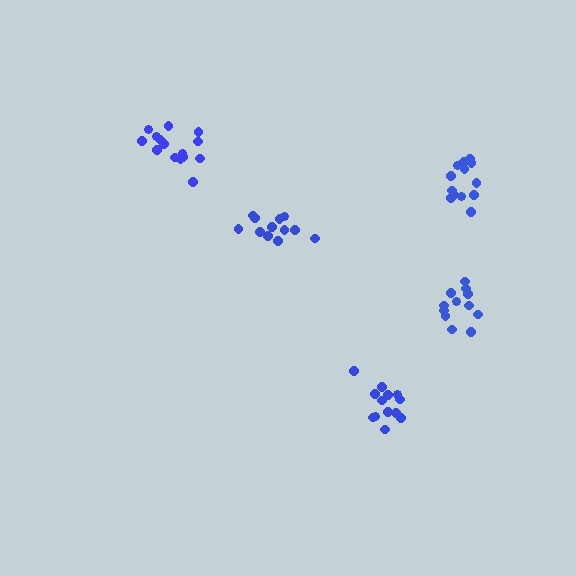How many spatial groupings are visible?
There are 5 spatial groupings.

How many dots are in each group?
Group 1: 12 dots, Group 2: 13 dots, Group 3: 12 dots, Group 4: 13 dots, Group 5: 15 dots (65 total).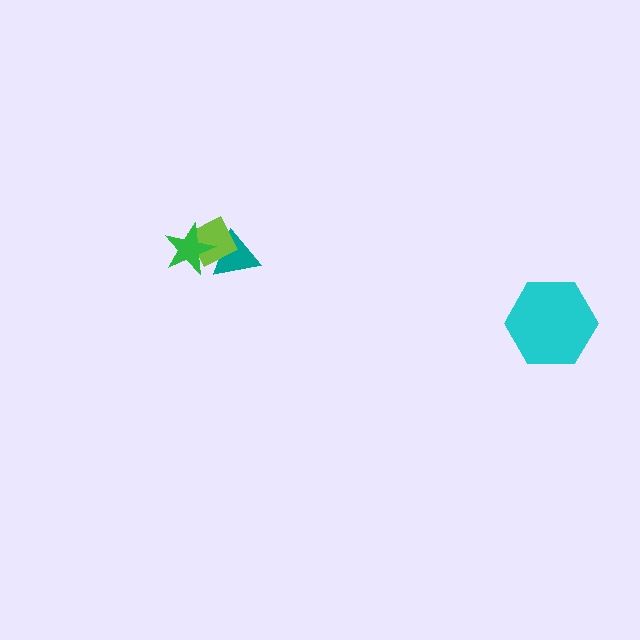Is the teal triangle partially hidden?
Yes, it is partially covered by another shape.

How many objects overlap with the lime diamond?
2 objects overlap with the lime diamond.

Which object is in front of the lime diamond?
The green star is in front of the lime diamond.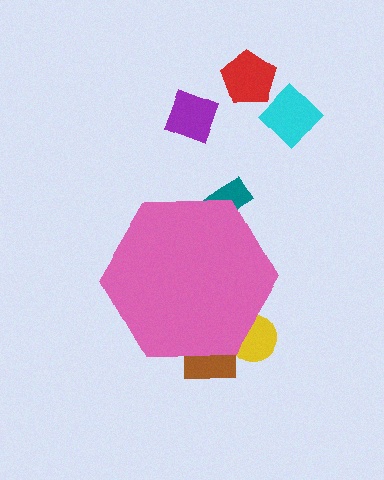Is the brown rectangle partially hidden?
Yes, the brown rectangle is partially hidden behind the pink hexagon.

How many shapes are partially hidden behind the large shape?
3 shapes are partially hidden.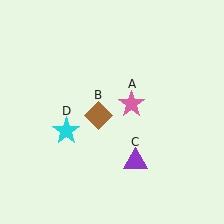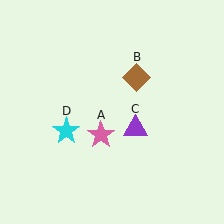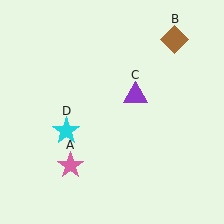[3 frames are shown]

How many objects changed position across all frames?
3 objects changed position: pink star (object A), brown diamond (object B), purple triangle (object C).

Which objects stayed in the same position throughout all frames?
Cyan star (object D) remained stationary.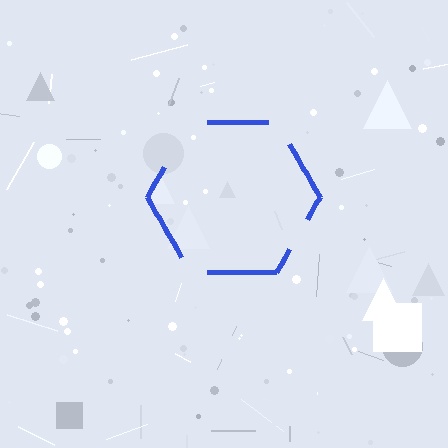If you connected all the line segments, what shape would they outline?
They would outline a hexagon.